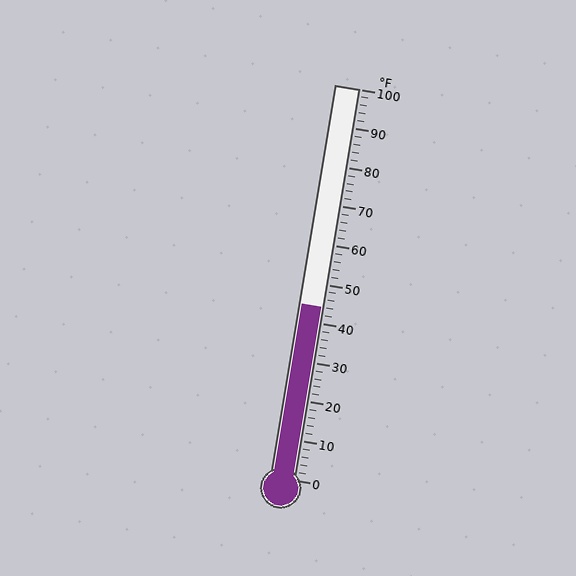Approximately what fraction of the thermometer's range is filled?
The thermometer is filled to approximately 45% of its range.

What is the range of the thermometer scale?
The thermometer scale ranges from 0°F to 100°F.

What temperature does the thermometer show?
The thermometer shows approximately 44°F.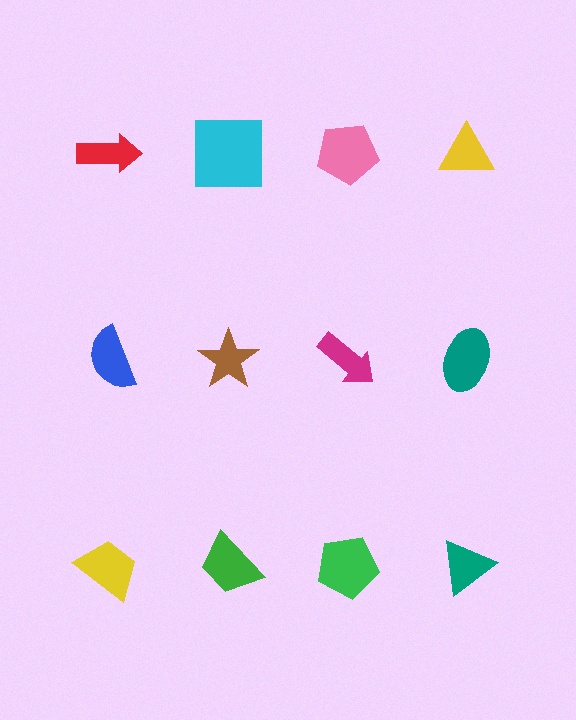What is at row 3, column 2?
A green trapezoid.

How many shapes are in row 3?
4 shapes.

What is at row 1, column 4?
A yellow triangle.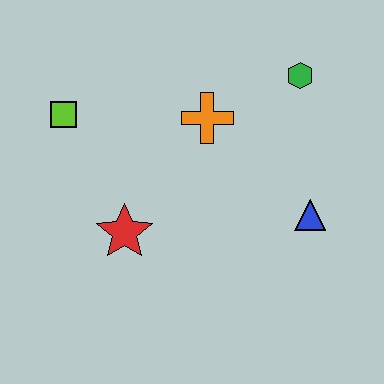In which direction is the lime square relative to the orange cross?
The lime square is to the left of the orange cross.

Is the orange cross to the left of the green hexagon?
Yes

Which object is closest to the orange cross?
The green hexagon is closest to the orange cross.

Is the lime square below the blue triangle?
No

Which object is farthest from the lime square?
The blue triangle is farthest from the lime square.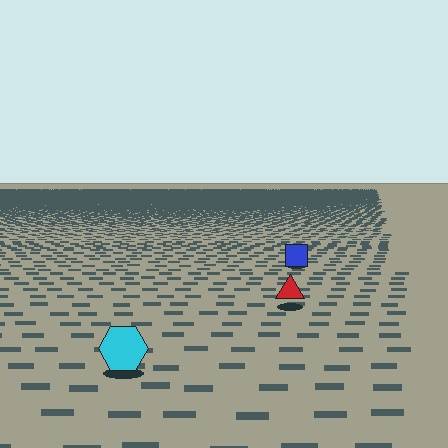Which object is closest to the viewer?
The cyan hexagon is closest. The texture marks near it are larger and more spread out.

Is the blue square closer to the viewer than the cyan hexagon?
No. The cyan hexagon is closer — you can tell from the texture gradient: the ground texture is coarser near it.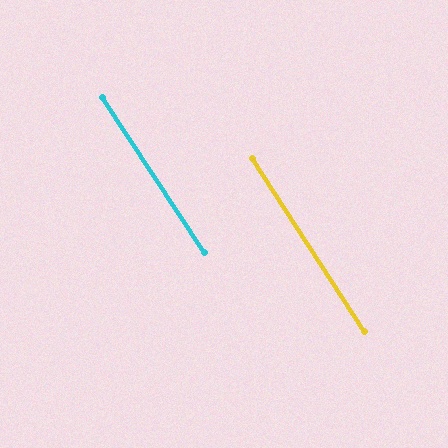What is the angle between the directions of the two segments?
Approximately 0 degrees.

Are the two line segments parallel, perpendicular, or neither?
Parallel — their directions differ by only 0.1°.